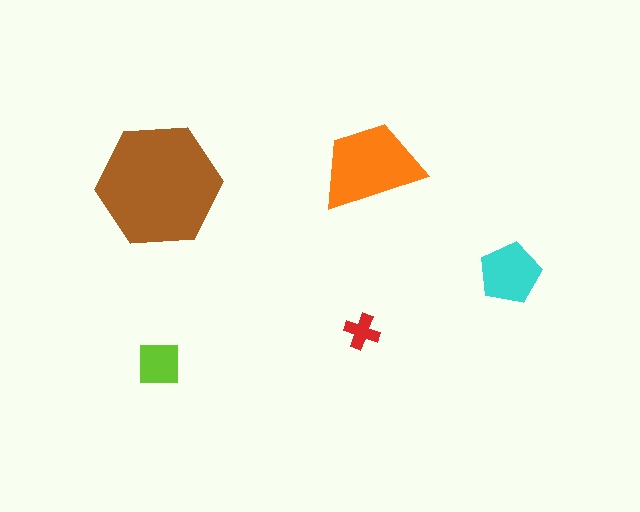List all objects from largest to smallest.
The brown hexagon, the orange trapezoid, the cyan pentagon, the lime square, the red cross.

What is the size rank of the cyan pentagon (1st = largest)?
3rd.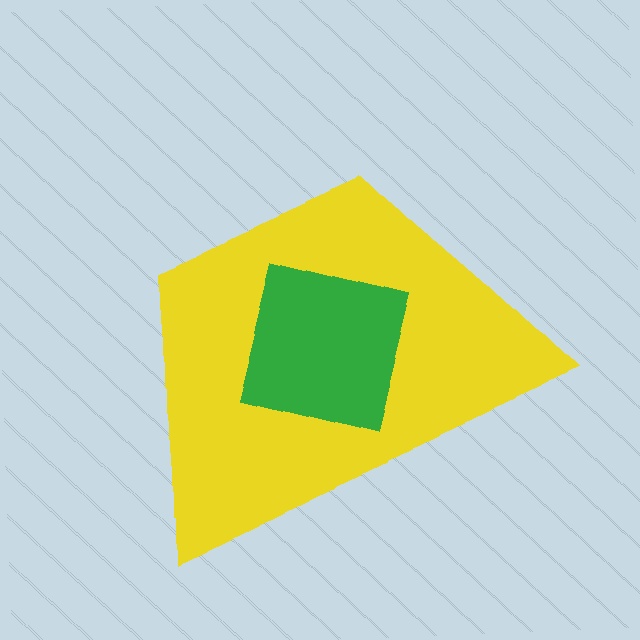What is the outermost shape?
The yellow trapezoid.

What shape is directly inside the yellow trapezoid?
The green square.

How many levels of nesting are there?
2.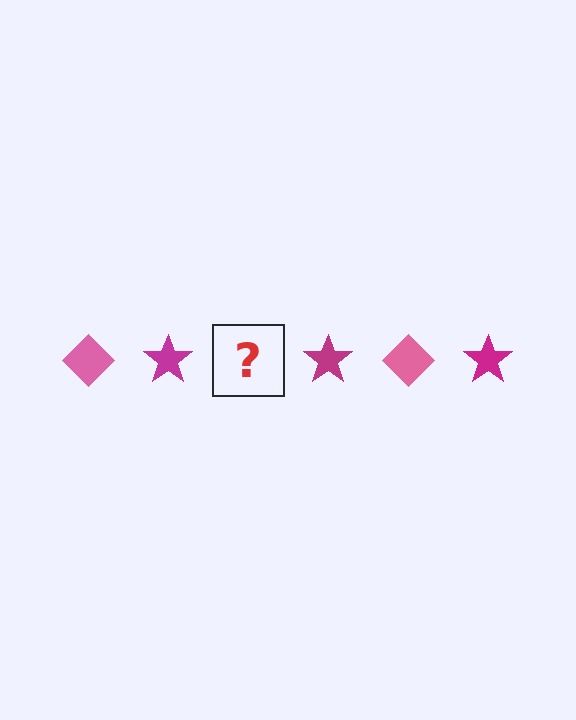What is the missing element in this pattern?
The missing element is a pink diamond.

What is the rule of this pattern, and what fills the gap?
The rule is that the pattern alternates between pink diamond and magenta star. The gap should be filled with a pink diamond.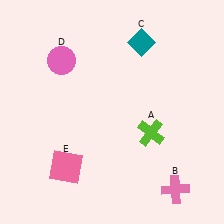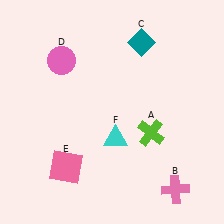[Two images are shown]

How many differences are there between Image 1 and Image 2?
There is 1 difference between the two images.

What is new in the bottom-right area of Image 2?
A cyan triangle (F) was added in the bottom-right area of Image 2.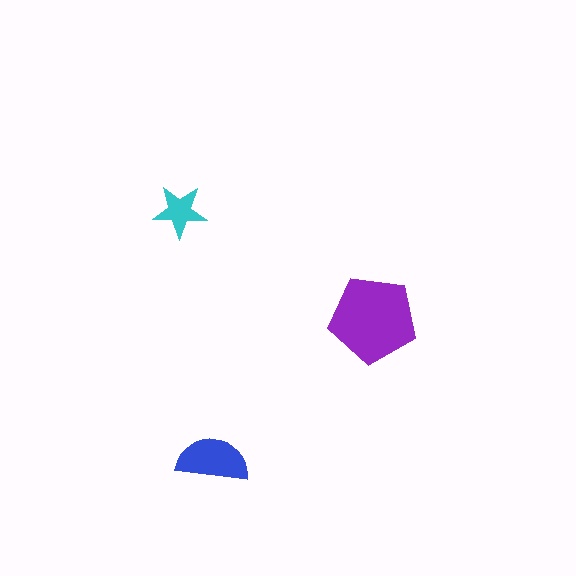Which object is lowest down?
The blue semicircle is bottommost.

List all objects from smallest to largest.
The cyan star, the blue semicircle, the purple pentagon.